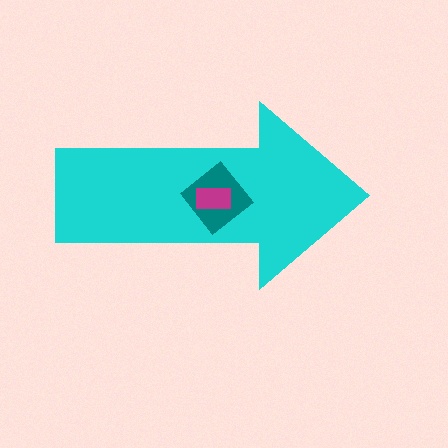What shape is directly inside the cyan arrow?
The teal diamond.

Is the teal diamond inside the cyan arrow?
Yes.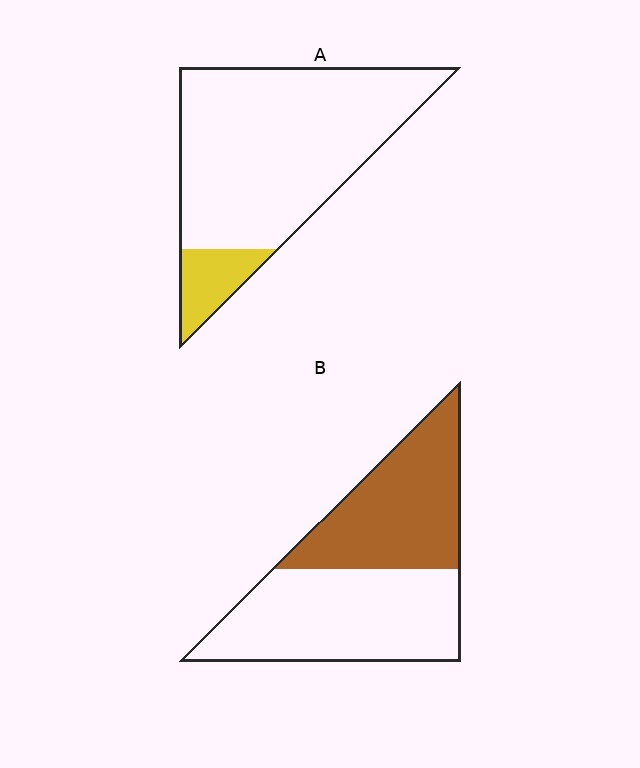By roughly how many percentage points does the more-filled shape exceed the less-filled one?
By roughly 30 percentage points (B over A).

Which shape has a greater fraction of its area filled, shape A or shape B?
Shape B.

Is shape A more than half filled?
No.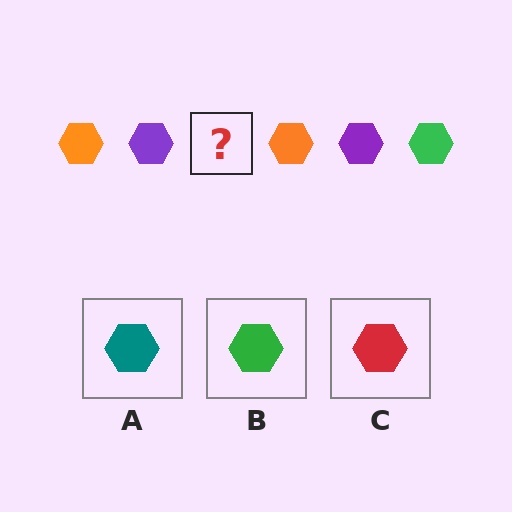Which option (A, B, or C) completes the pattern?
B.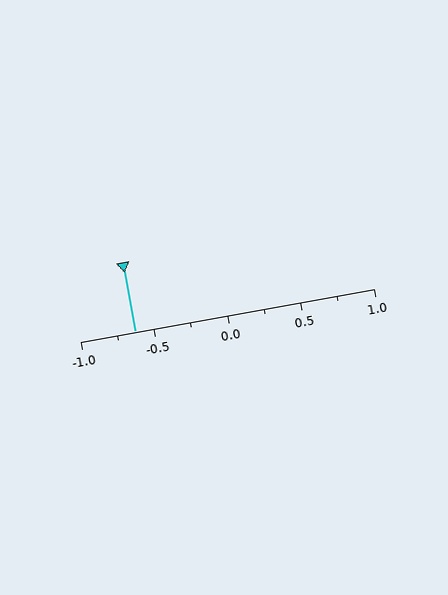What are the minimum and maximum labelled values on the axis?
The axis runs from -1.0 to 1.0.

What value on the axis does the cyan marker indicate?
The marker indicates approximately -0.62.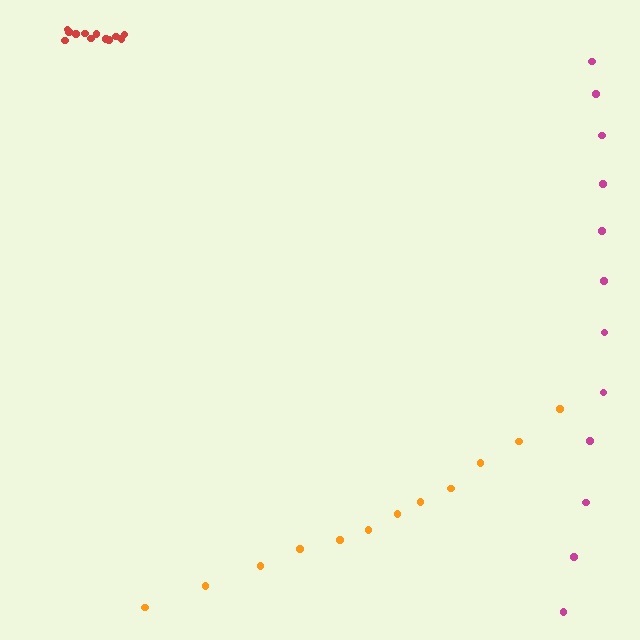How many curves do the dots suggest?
There are 3 distinct paths.